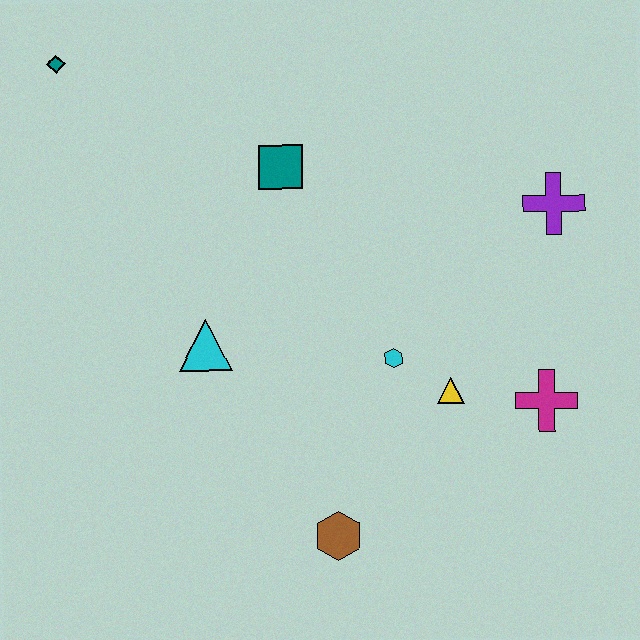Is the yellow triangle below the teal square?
Yes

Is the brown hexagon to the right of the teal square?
Yes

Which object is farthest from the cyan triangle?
The purple cross is farthest from the cyan triangle.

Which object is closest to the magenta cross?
The yellow triangle is closest to the magenta cross.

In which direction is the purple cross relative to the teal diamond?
The purple cross is to the right of the teal diamond.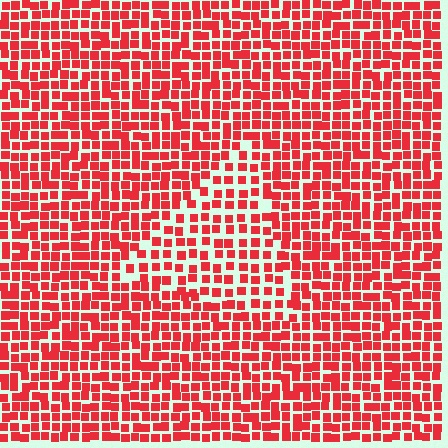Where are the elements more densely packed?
The elements are more densely packed outside the triangle boundary.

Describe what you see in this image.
The image contains small red elements arranged at two different densities. A triangle-shaped region is visible where the elements are less densely packed than the surrounding area.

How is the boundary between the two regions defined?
The boundary is defined by a change in element density (approximately 1.5x ratio). All elements are the same color, size, and shape.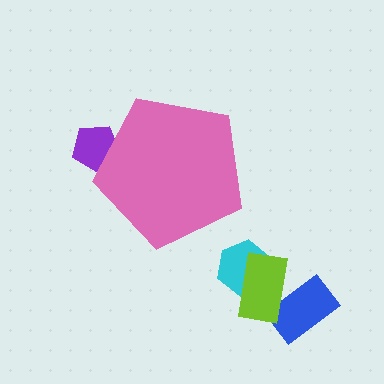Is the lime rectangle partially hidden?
No, the lime rectangle is fully visible.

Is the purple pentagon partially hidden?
Yes, the purple pentagon is partially hidden behind the pink pentagon.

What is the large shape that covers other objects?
A pink pentagon.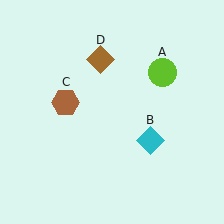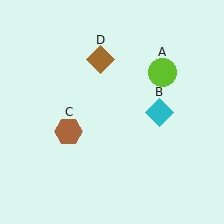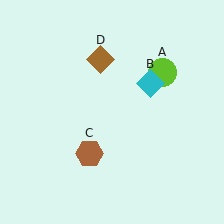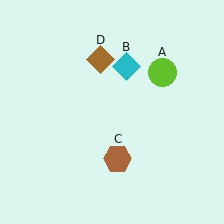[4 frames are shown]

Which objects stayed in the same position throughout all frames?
Lime circle (object A) and brown diamond (object D) remained stationary.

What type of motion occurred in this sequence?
The cyan diamond (object B), brown hexagon (object C) rotated counterclockwise around the center of the scene.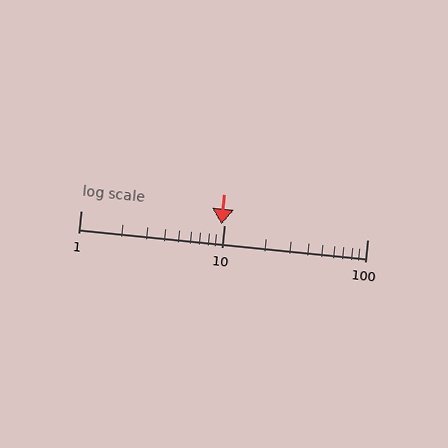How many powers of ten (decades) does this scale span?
The scale spans 2 decades, from 1 to 100.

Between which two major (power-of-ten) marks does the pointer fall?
The pointer is between 1 and 10.